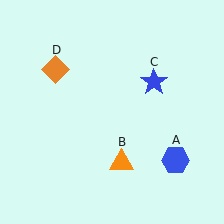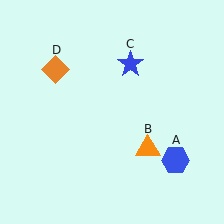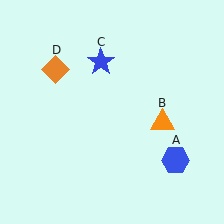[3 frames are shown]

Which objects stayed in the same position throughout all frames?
Blue hexagon (object A) and orange diamond (object D) remained stationary.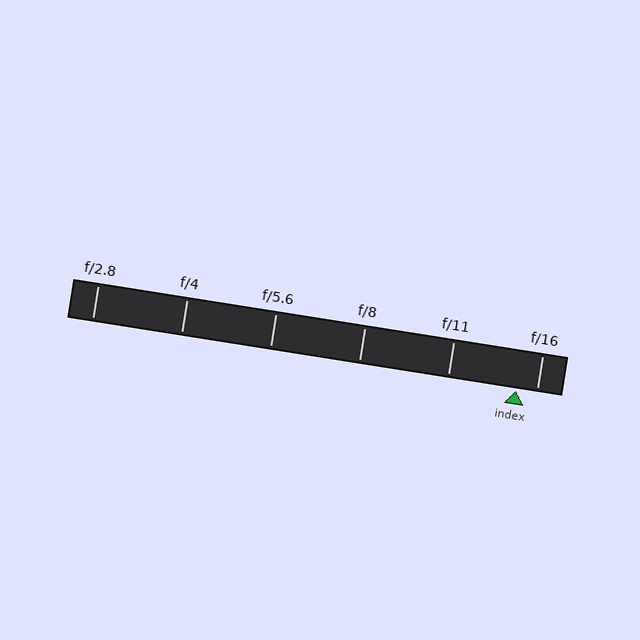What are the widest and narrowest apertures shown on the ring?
The widest aperture shown is f/2.8 and the narrowest is f/16.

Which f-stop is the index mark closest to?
The index mark is closest to f/16.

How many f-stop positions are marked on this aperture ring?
There are 6 f-stop positions marked.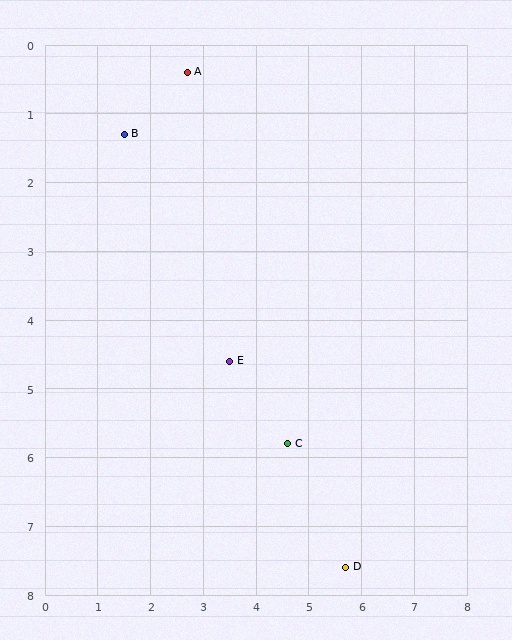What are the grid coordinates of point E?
Point E is at approximately (3.5, 4.6).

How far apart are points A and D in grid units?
Points A and D are about 7.8 grid units apart.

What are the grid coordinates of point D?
Point D is at approximately (5.7, 7.6).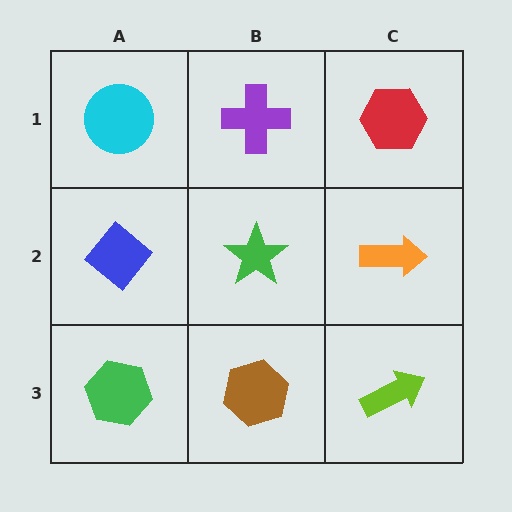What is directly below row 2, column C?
A lime arrow.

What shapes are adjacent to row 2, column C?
A red hexagon (row 1, column C), a lime arrow (row 3, column C), a green star (row 2, column B).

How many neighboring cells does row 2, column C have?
3.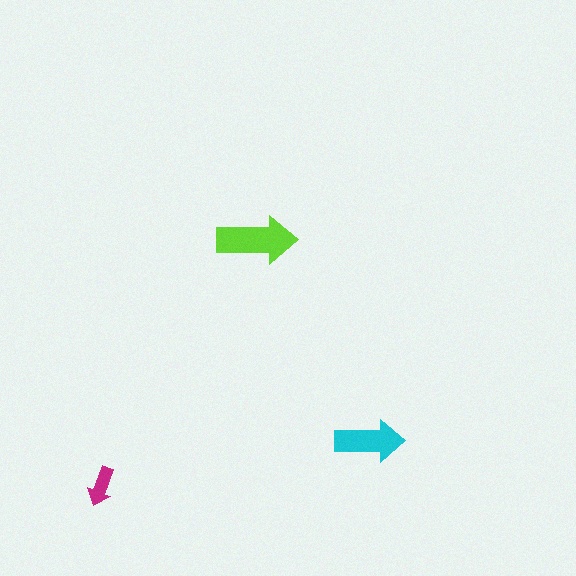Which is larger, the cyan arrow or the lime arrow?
The lime one.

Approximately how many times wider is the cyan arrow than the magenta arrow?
About 2 times wider.